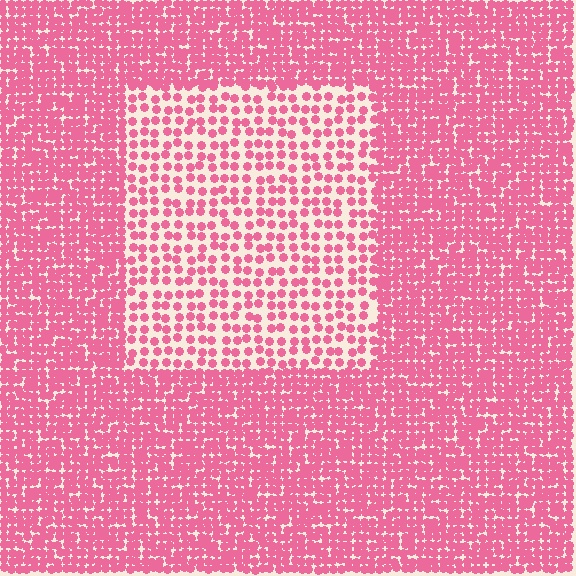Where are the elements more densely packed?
The elements are more densely packed outside the rectangle boundary.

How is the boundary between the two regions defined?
The boundary is defined by a change in element density (approximately 2.2x ratio). All elements are the same color, size, and shape.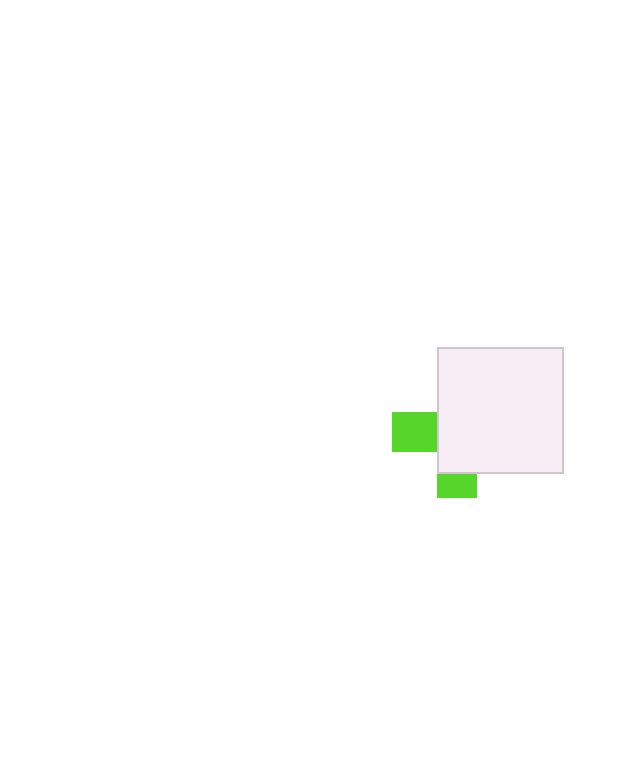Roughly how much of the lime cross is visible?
A small part of it is visible (roughly 31%).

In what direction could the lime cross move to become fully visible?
The lime cross could move left. That would shift it out from behind the white square entirely.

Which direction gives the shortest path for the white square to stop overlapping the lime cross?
Moving right gives the shortest separation.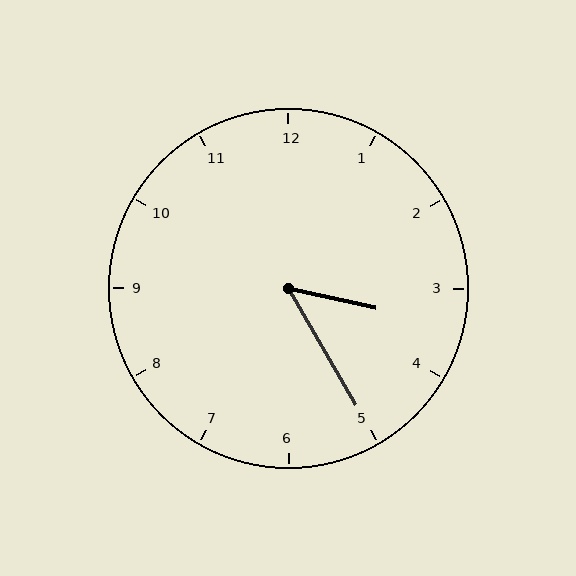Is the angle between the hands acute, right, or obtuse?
It is acute.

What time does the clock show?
3:25.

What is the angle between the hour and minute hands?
Approximately 48 degrees.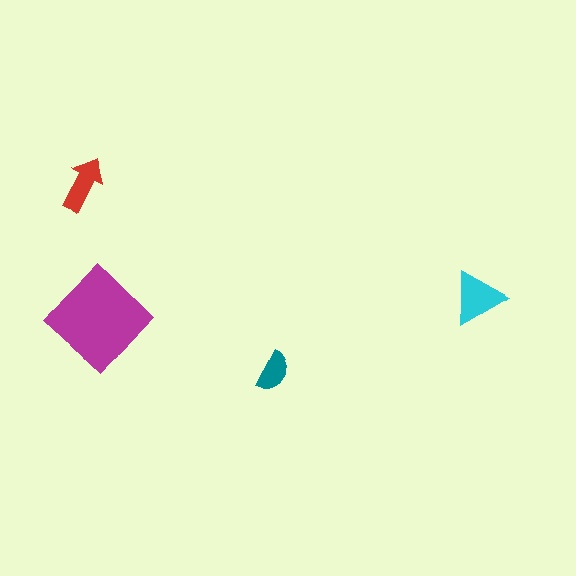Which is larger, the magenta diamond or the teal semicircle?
The magenta diamond.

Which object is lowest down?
The teal semicircle is bottommost.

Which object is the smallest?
The teal semicircle.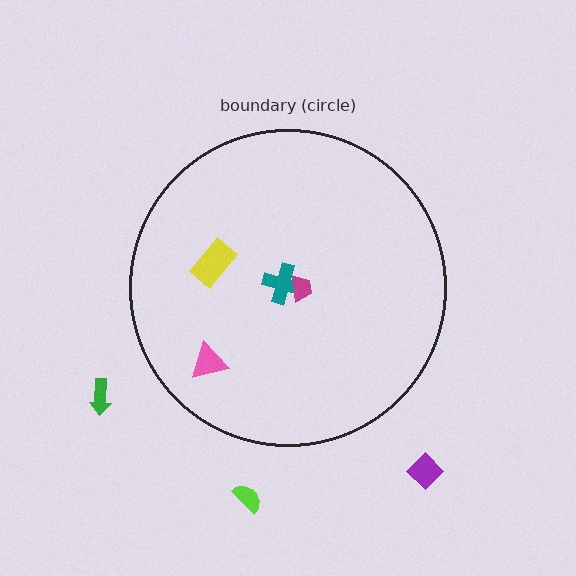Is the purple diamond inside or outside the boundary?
Outside.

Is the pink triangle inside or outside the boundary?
Inside.